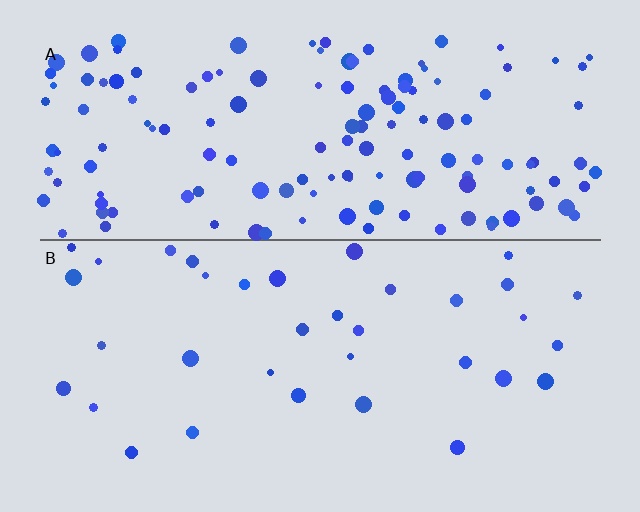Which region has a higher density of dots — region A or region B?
A (the top).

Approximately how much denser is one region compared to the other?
Approximately 3.9× — region A over region B.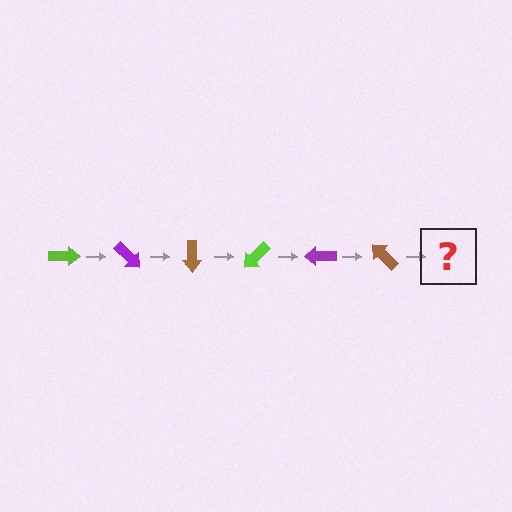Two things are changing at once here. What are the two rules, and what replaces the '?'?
The two rules are that it rotates 45 degrees each step and the color cycles through lime, purple, and brown. The '?' should be a lime arrow, rotated 270 degrees from the start.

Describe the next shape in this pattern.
It should be a lime arrow, rotated 270 degrees from the start.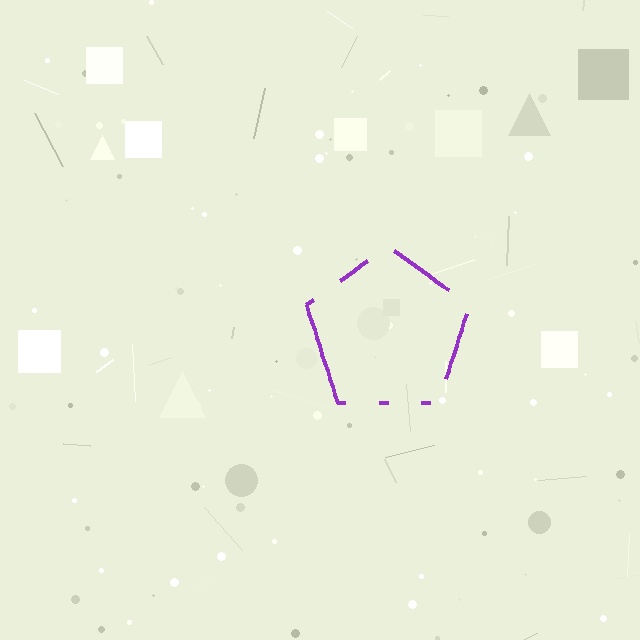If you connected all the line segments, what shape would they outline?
They would outline a pentagon.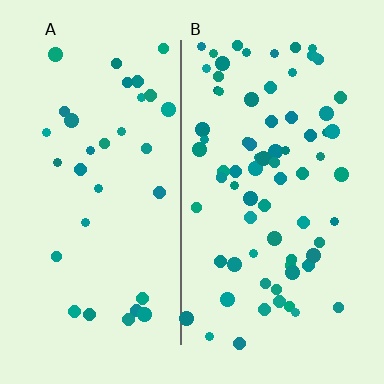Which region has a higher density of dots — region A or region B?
B (the right).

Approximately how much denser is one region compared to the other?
Approximately 2.3× — region B over region A.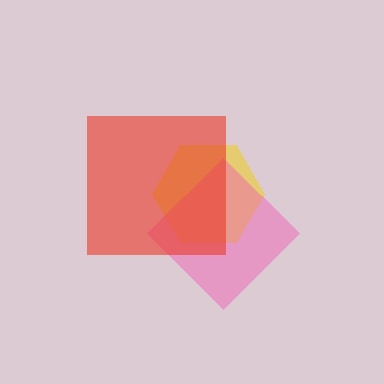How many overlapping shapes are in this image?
There are 3 overlapping shapes in the image.